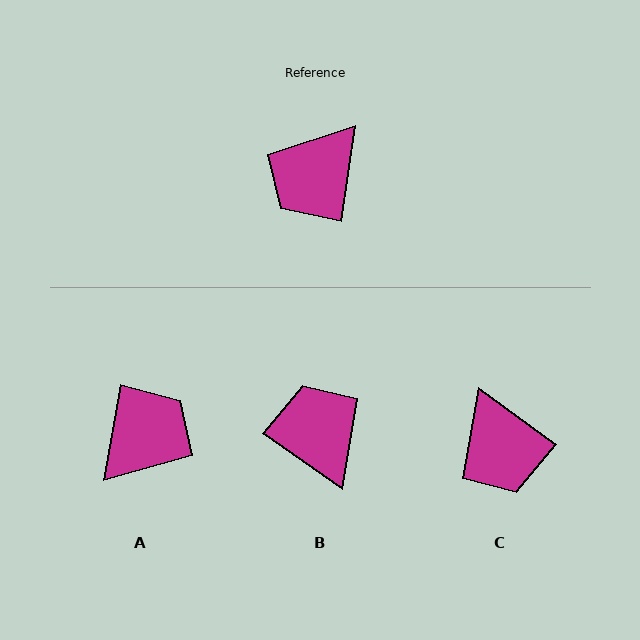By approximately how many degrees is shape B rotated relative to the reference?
Approximately 117 degrees clockwise.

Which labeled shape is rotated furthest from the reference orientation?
A, about 178 degrees away.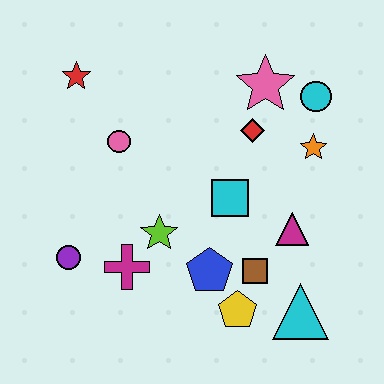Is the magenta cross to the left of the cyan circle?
Yes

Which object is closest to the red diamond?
The pink star is closest to the red diamond.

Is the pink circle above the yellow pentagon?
Yes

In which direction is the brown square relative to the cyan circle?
The brown square is below the cyan circle.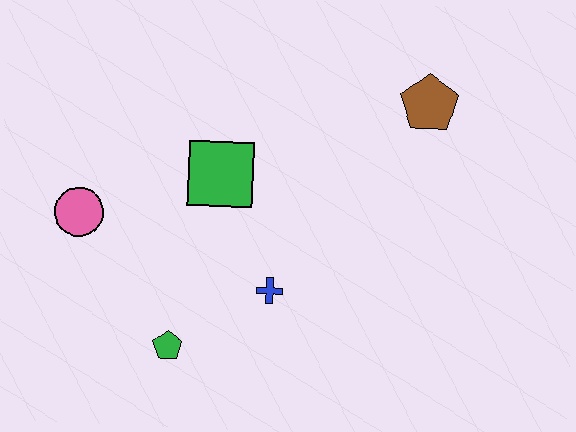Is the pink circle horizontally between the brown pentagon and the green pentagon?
No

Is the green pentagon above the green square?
No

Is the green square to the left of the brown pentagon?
Yes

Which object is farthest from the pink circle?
The brown pentagon is farthest from the pink circle.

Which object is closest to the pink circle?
The green square is closest to the pink circle.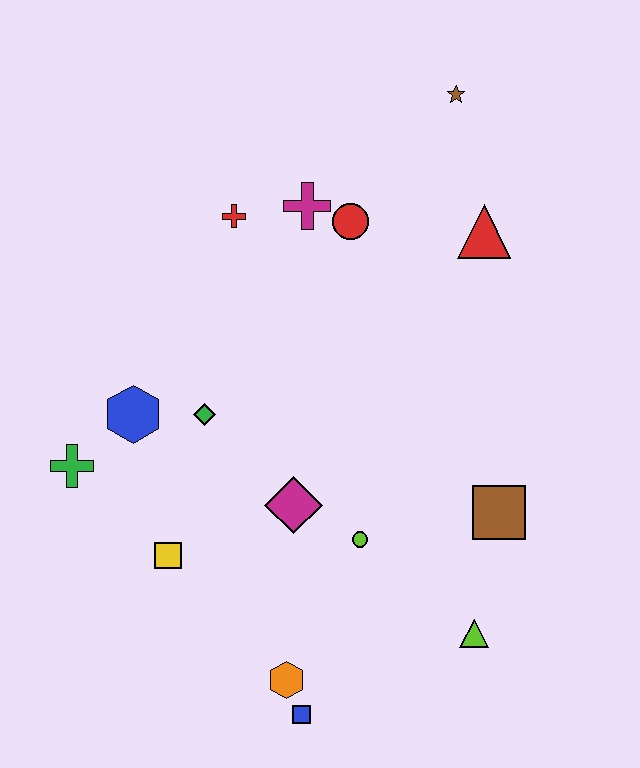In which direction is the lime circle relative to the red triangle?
The lime circle is below the red triangle.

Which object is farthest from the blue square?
The brown star is farthest from the blue square.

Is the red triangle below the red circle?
Yes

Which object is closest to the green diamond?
The blue hexagon is closest to the green diamond.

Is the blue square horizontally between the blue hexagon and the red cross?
No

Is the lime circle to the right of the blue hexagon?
Yes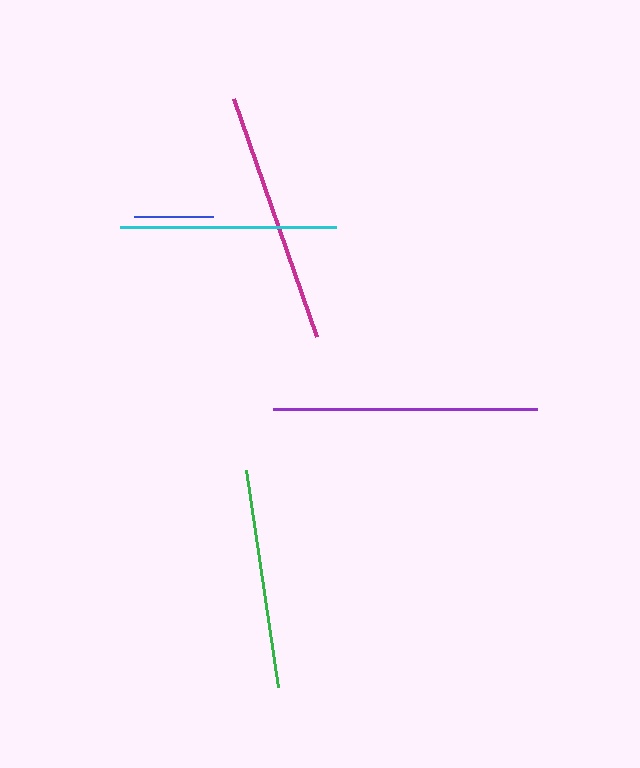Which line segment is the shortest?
The blue line is the shortest at approximately 79 pixels.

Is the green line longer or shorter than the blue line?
The green line is longer than the blue line.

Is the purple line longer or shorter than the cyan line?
The purple line is longer than the cyan line.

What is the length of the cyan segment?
The cyan segment is approximately 216 pixels long.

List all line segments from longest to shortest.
From longest to shortest: purple, magenta, green, cyan, blue.